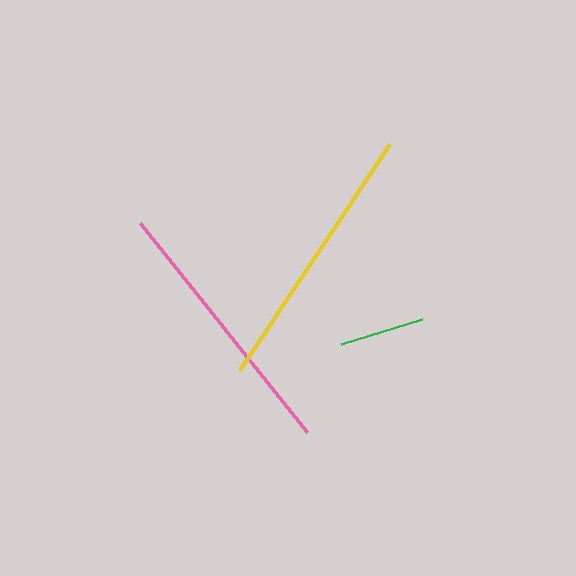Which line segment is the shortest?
The green line is the shortest at approximately 85 pixels.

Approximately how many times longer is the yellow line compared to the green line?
The yellow line is approximately 3.2 times the length of the green line.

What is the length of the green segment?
The green segment is approximately 85 pixels long.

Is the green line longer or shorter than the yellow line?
The yellow line is longer than the green line.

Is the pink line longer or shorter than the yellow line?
The yellow line is longer than the pink line.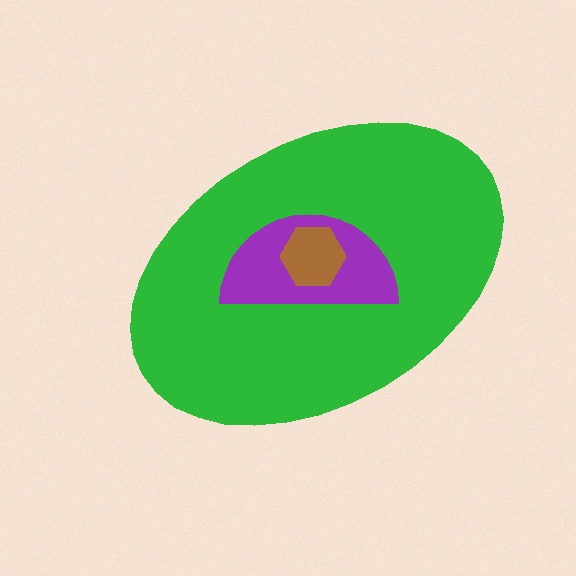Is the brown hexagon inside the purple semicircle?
Yes.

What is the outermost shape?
The green ellipse.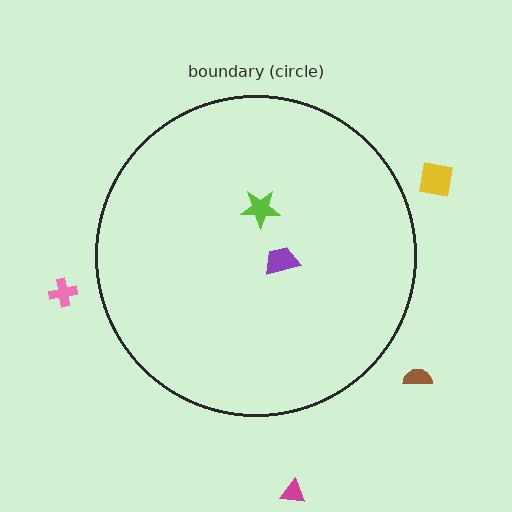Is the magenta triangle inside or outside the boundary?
Outside.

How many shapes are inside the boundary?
2 inside, 4 outside.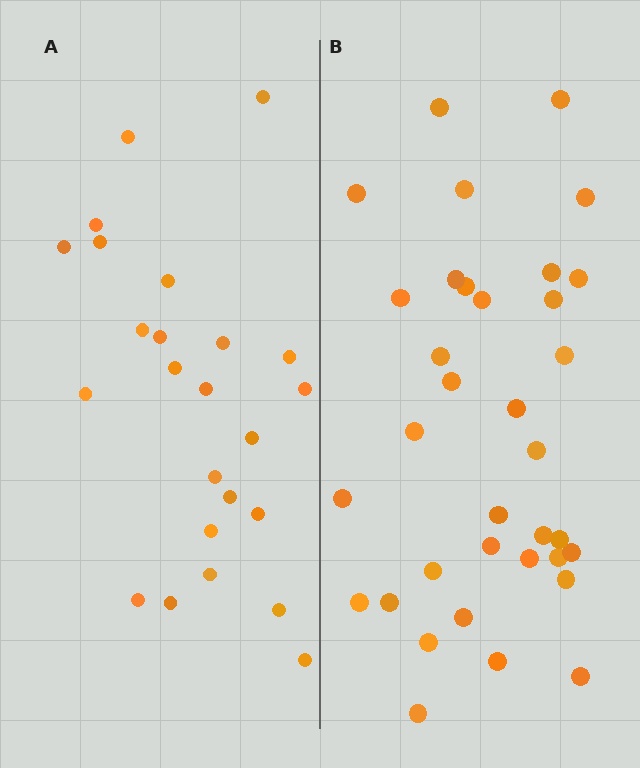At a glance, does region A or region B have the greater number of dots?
Region B (the right region) has more dots.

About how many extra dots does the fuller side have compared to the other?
Region B has roughly 12 or so more dots than region A.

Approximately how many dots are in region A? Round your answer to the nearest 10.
About 20 dots. (The exact count is 24, which rounds to 20.)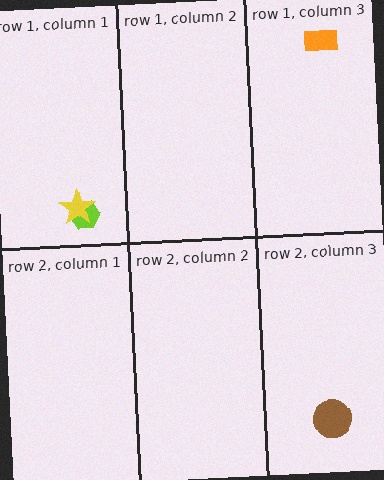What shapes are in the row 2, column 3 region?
The brown circle.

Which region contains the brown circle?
The row 2, column 3 region.